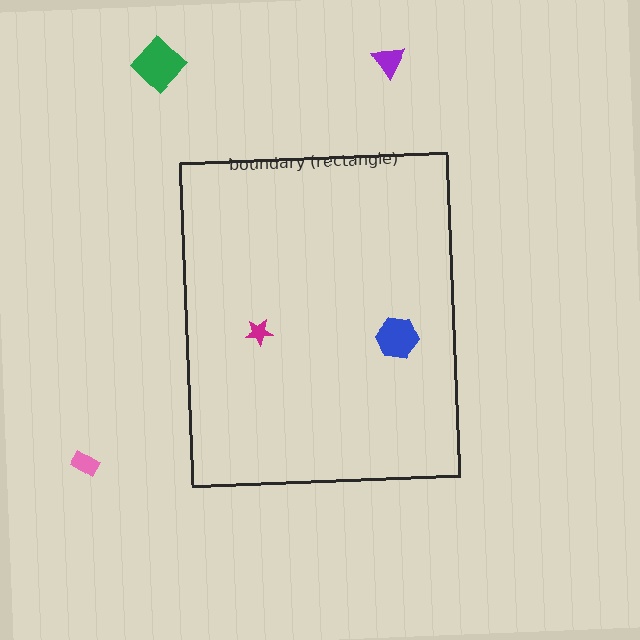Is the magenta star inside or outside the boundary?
Inside.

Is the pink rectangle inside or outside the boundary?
Outside.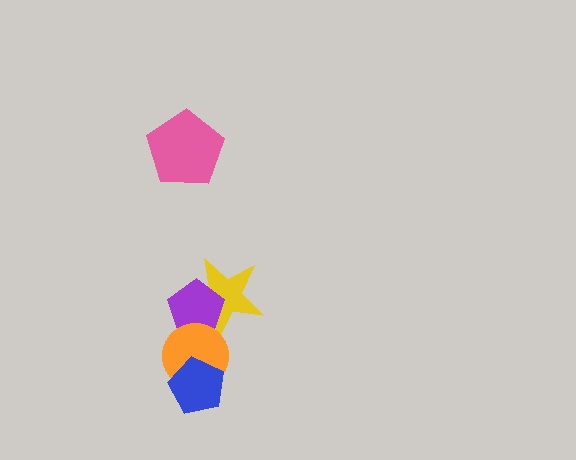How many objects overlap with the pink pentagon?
0 objects overlap with the pink pentagon.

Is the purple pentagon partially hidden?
Yes, it is partially covered by another shape.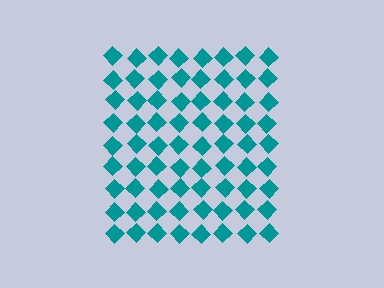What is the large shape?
The large shape is a square.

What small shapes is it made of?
It is made of small diamonds.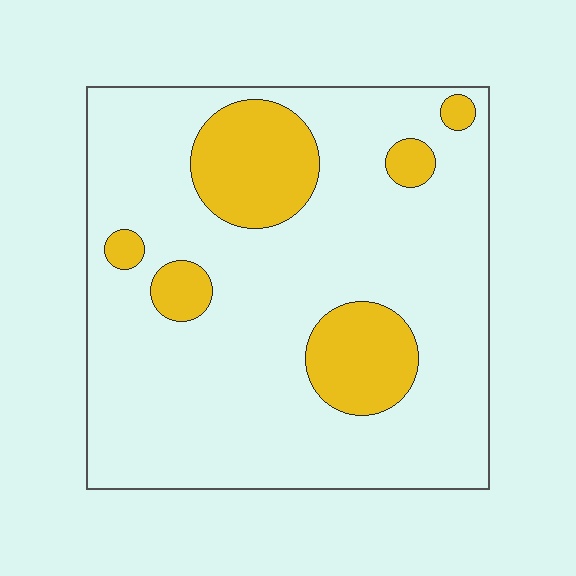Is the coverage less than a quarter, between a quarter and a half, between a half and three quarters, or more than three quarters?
Less than a quarter.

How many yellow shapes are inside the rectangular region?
6.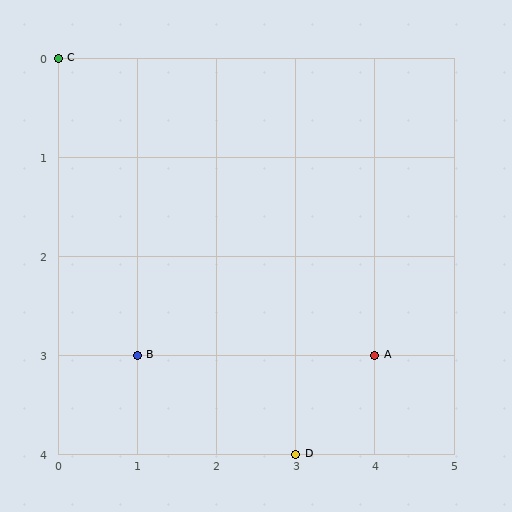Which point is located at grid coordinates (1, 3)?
Point B is at (1, 3).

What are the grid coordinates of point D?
Point D is at grid coordinates (3, 4).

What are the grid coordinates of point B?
Point B is at grid coordinates (1, 3).